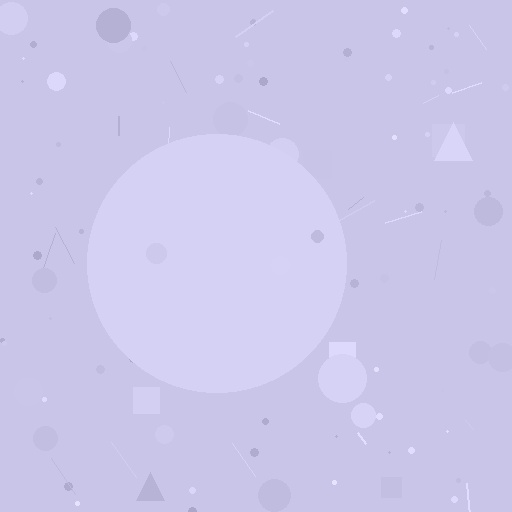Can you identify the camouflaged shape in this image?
The camouflaged shape is a circle.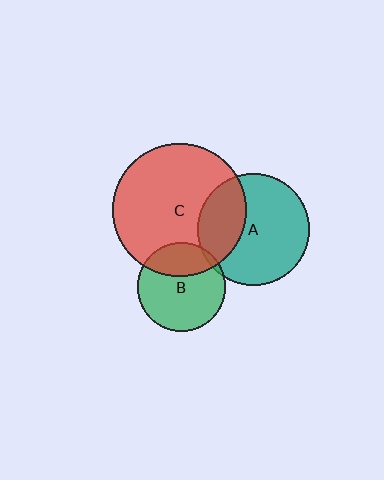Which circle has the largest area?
Circle C (red).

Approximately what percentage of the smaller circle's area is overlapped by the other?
Approximately 30%.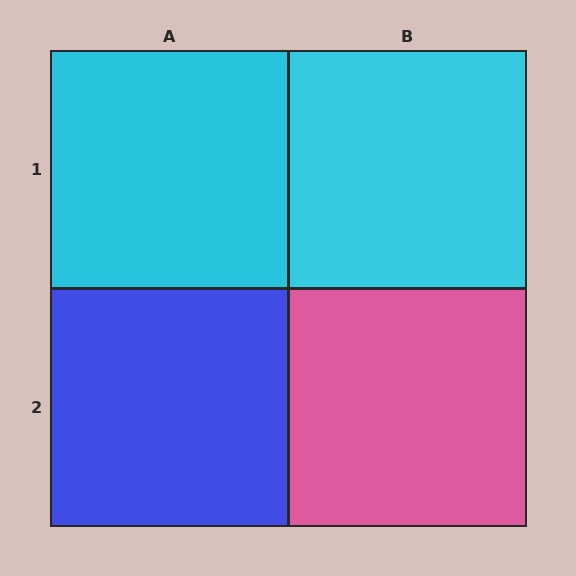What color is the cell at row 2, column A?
Blue.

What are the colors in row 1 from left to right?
Cyan, cyan.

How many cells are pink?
1 cell is pink.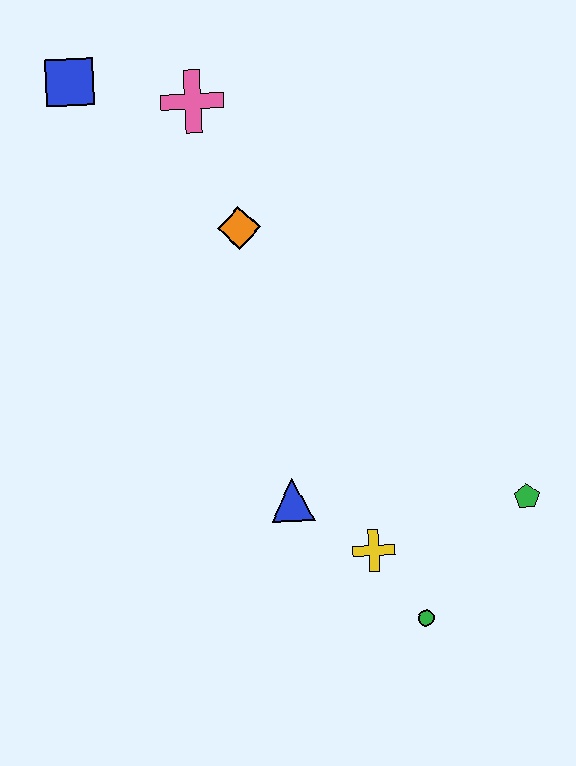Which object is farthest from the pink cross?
The green circle is farthest from the pink cross.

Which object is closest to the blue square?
The pink cross is closest to the blue square.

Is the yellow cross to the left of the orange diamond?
No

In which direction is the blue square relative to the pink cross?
The blue square is to the left of the pink cross.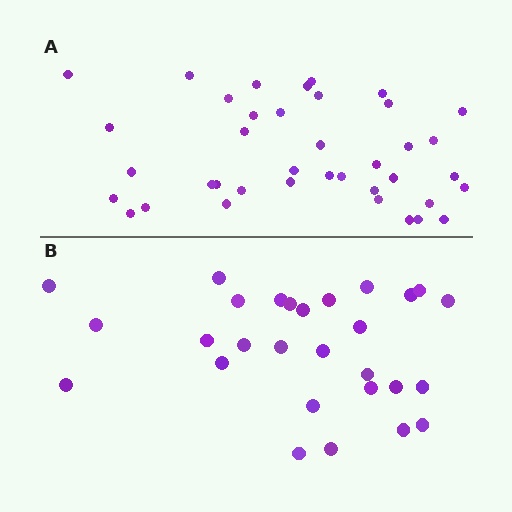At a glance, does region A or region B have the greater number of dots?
Region A (the top region) has more dots.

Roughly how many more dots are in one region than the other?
Region A has roughly 12 or so more dots than region B.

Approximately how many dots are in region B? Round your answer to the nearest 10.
About 30 dots. (The exact count is 28, which rounds to 30.)